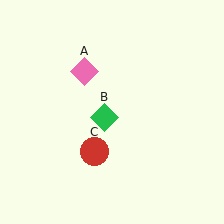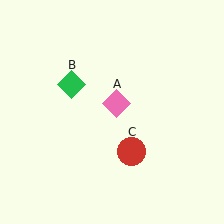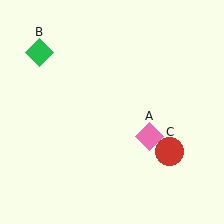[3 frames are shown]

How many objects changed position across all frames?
3 objects changed position: pink diamond (object A), green diamond (object B), red circle (object C).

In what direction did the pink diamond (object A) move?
The pink diamond (object A) moved down and to the right.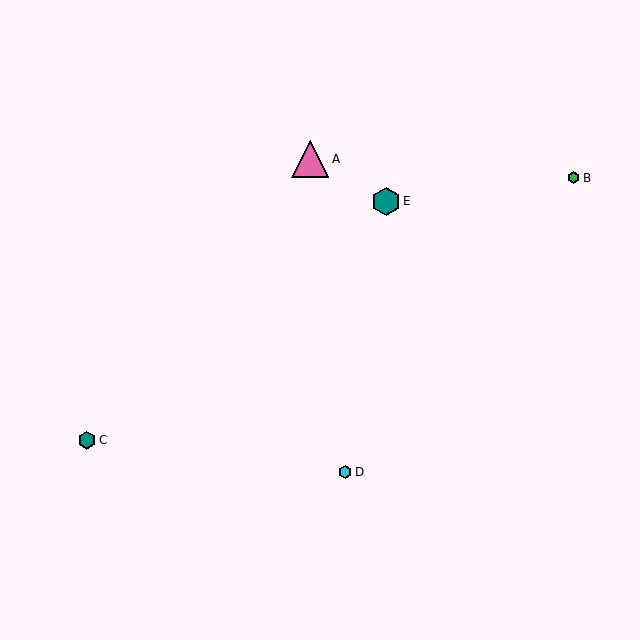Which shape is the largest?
The pink triangle (labeled A) is the largest.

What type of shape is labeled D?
Shape D is a cyan hexagon.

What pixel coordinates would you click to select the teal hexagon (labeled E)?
Click at (386, 201) to select the teal hexagon E.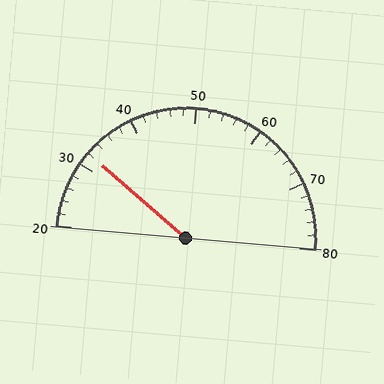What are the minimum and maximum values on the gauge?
The gauge ranges from 20 to 80.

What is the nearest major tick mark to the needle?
The nearest major tick mark is 30.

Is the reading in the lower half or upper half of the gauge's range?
The reading is in the lower half of the range (20 to 80).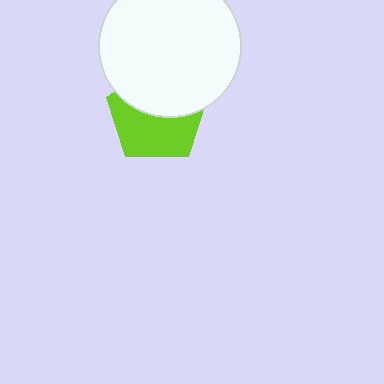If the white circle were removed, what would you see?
You would see the complete lime pentagon.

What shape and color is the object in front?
The object in front is a white circle.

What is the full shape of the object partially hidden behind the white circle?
The partially hidden object is a lime pentagon.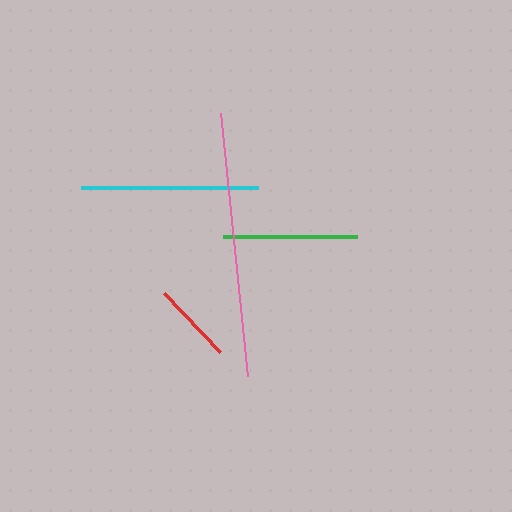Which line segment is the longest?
The pink line is the longest at approximately 264 pixels.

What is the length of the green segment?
The green segment is approximately 134 pixels long.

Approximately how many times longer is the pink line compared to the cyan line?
The pink line is approximately 1.5 times the length of the cyan line.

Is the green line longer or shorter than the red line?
The green line is longer than the red line.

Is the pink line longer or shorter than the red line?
The pink line is longer than the red line.